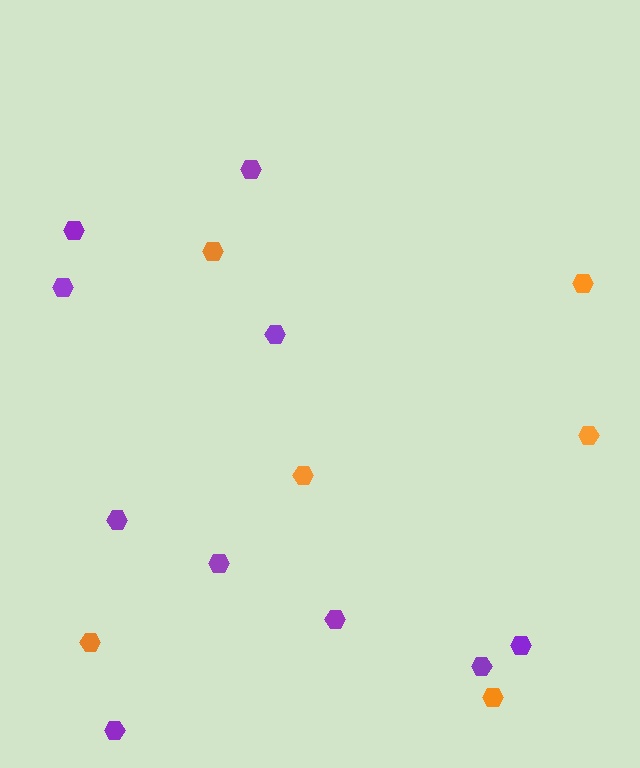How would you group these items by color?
There are 2 groups: one group of orange hexagons (6) and one group of purple hexagons (10).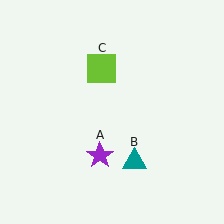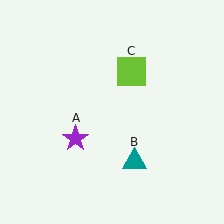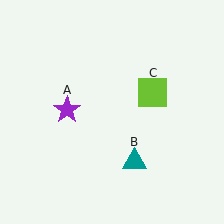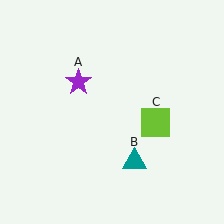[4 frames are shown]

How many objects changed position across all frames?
2 objects changed position: purple star (object A), lime square (object C).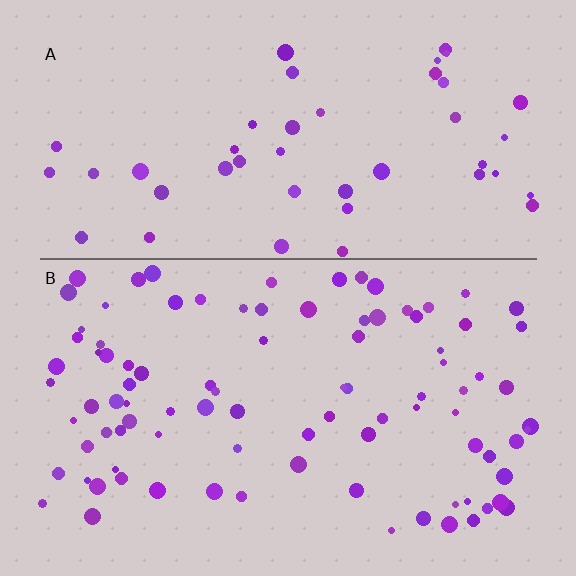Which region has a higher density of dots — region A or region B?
B (the bottom).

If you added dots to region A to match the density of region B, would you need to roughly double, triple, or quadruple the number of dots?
Approximately double.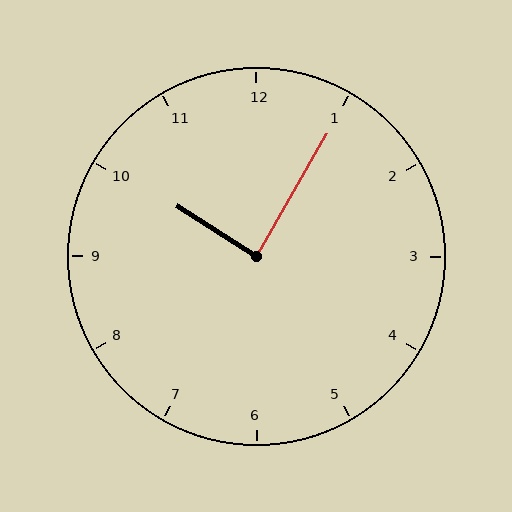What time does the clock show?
10:05.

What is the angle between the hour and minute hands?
Approximately 88 degrees.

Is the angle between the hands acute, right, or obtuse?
It is right.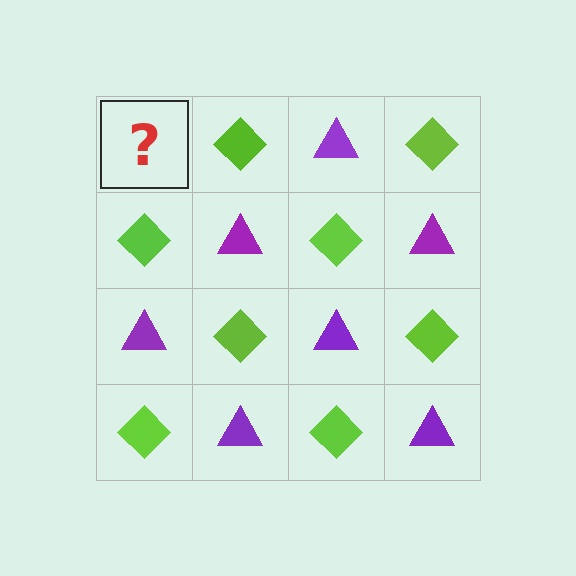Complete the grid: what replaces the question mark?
The question mark should be replaced with a purple triangle.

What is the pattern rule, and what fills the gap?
The rule is that it alternates purple triangle and lime diamond in a checkerboard pattern. The gap should be filled with a purple triangle.